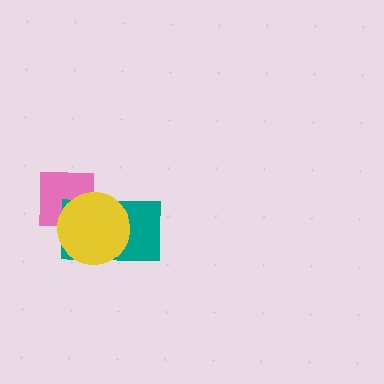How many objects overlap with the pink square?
2 objects overlap with the pink square.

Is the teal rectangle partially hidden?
Yes, it is partially covered by another shape.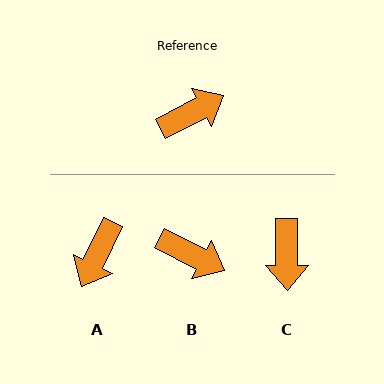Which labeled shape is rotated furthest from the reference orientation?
A, about 143 degrees away.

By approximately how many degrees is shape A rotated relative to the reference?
Approximately 143 degrees clockwise.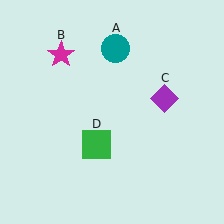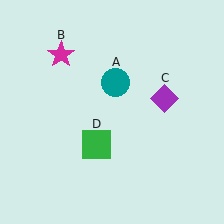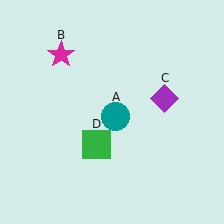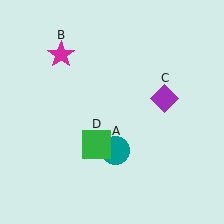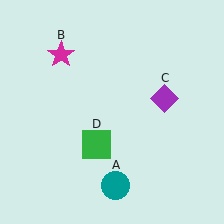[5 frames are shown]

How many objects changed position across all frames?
1 object changed position: teal circle (object A).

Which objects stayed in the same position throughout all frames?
Magenta star (object B) and purple diamond (object C) and green square (object D) remained stationary.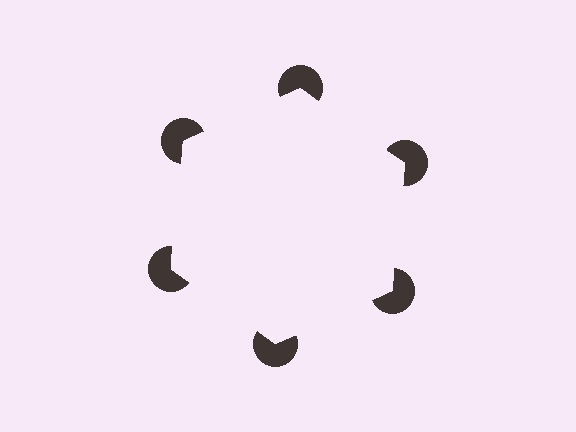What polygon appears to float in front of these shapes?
An illusory hexagon — its edges are inferred from the aligned wedge cuts in the pac-man discs, not physically drawn.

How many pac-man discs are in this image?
There are 6 — one at each vertex of the illusory hexagon.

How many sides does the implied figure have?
6 sides.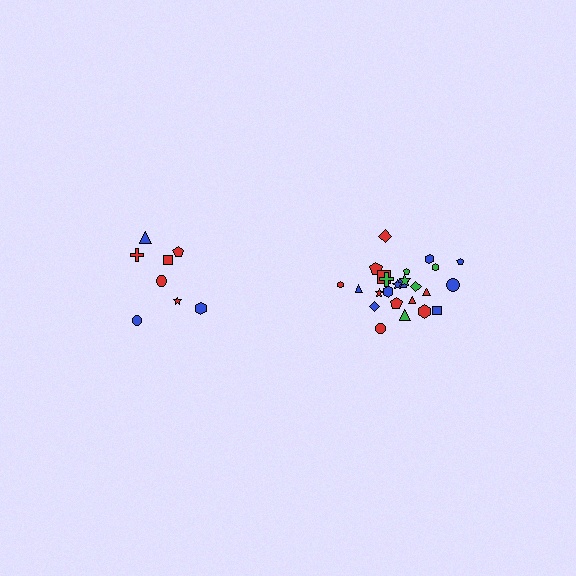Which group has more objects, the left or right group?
The right group.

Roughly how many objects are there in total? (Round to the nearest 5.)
Roughly 35 objects in total.